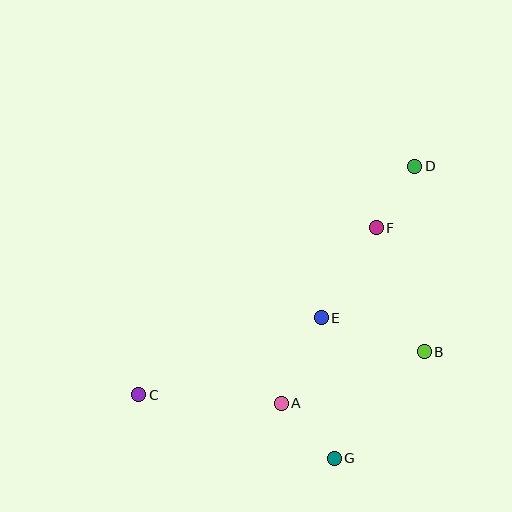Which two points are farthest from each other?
Points C and D are farthest from each other.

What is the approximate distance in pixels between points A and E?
The distance between A and E is approximately 94 pixels.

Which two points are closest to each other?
Points D and F are closest to each other.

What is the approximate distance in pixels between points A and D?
The distance between A and D is approximately 272 pixels.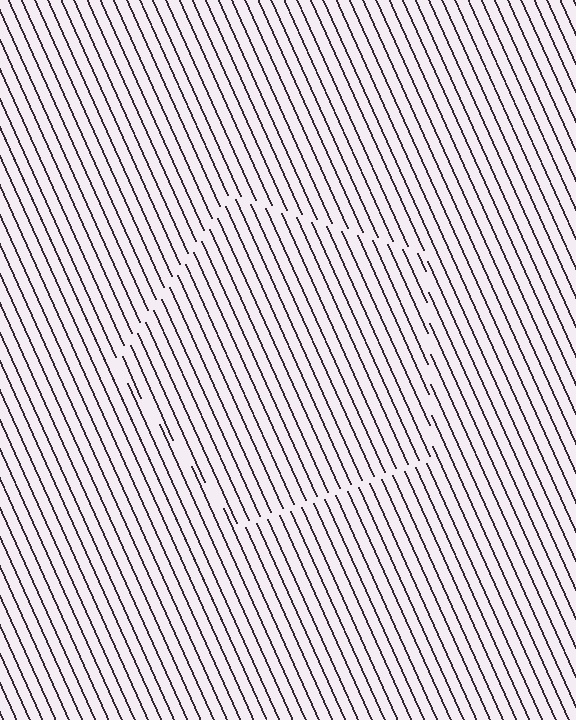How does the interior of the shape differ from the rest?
The interior of the shape contains the same grating, shifted by half a period — the contour is defined by the phase discontinuity where line-ends from the inner and outer gratings abut.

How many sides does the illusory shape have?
5 sides — the line-ends trace a pentagon.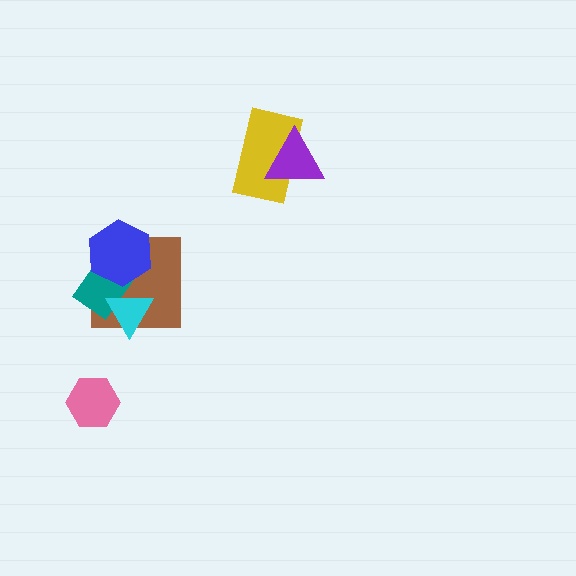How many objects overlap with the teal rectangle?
3 objects overlap with the teal rectangle.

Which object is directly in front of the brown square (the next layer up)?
The teal rectangle is directly in front of the brown square.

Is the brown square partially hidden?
Yes, it is partially covered by another shape.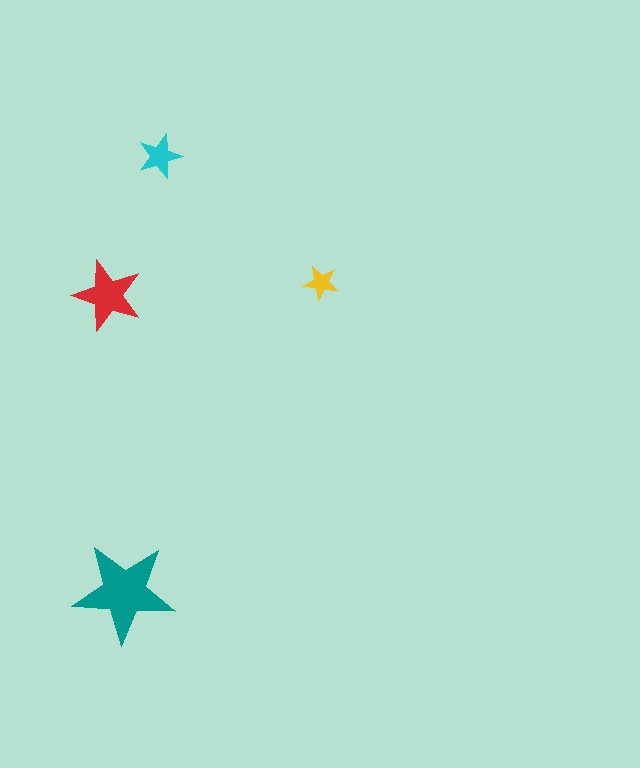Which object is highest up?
The cyan star is topmost.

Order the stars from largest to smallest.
the teal one, the red one, the cyan one, the yellow one.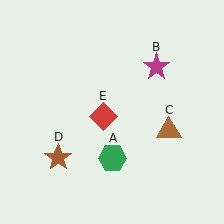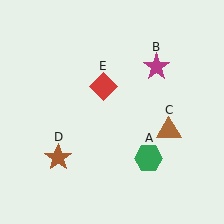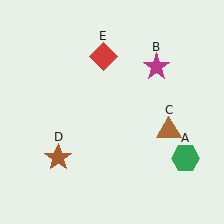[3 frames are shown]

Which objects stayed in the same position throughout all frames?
Magenta star (object B) and brown triangle (object C) and brown star (object D) remained stationary.